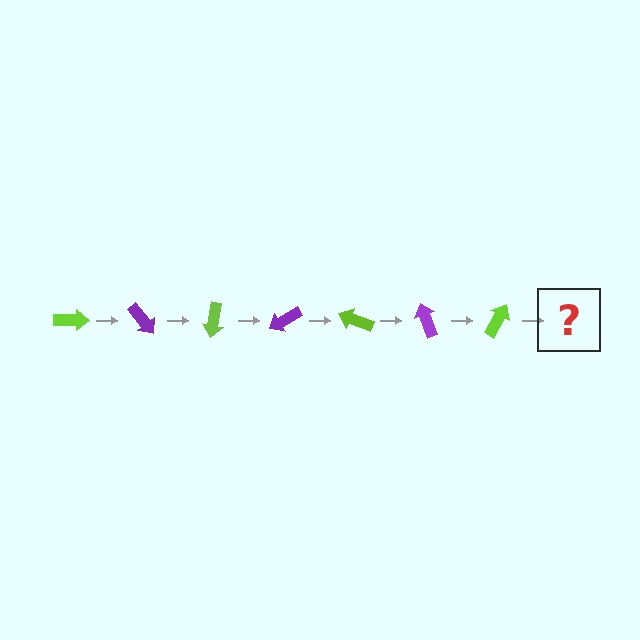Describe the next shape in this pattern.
It should be a purple arrow, rotated 350 degrees from the start.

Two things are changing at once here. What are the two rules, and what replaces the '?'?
The two rules are that it rotates 50 degrees each step and the color cycles through lime and purple. The '?' should be a purple arrow, rotated 350 degrees from the start.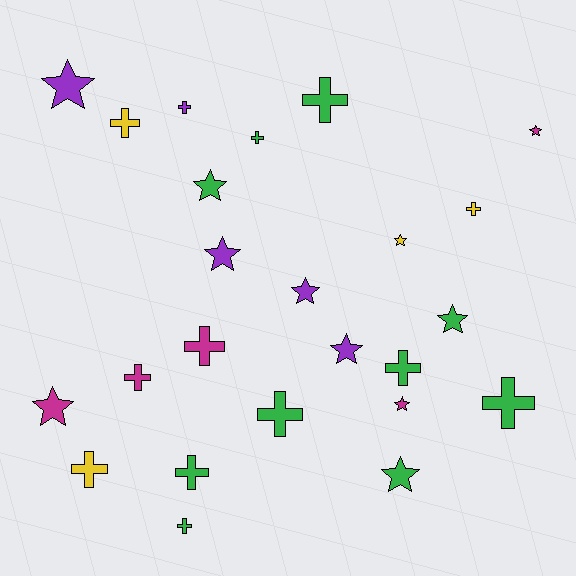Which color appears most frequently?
Green, with 10 objects.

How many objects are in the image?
There are 24 objects.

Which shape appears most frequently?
Cross, with 13 objects.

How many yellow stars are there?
There is 1 yellow star.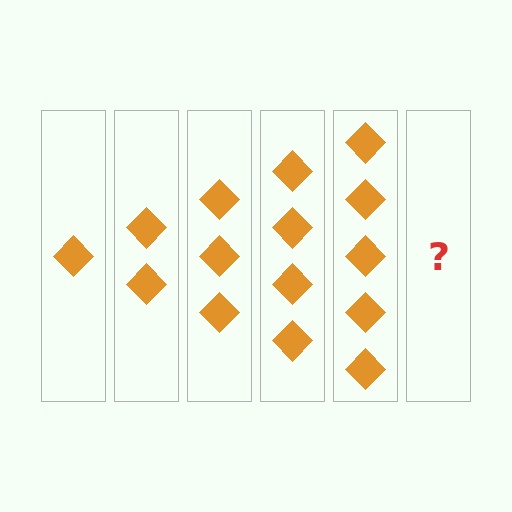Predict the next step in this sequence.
The next step is 6 diamonds.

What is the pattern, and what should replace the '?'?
The pattern is that each step adds one more diamond. The '?' should be 6 diamonds.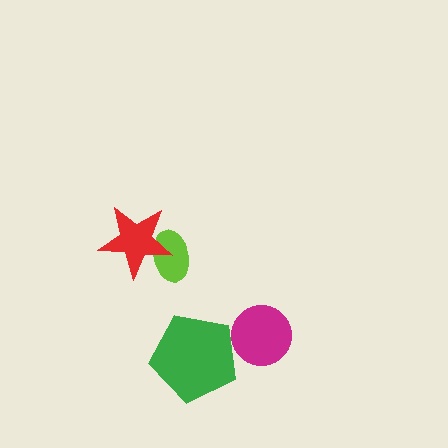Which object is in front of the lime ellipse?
The red star is in front of the lime ellipse.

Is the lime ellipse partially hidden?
Yes, it is partially covered by another shape.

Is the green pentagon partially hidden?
No, no other shape covers it.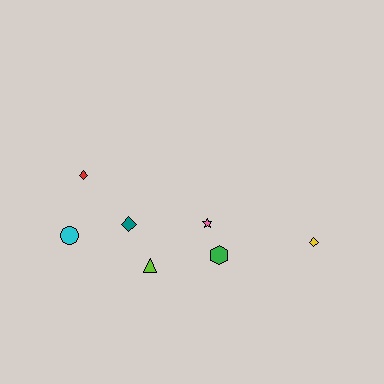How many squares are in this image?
There are no squares.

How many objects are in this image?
There are 7 objects.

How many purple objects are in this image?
There are no purple objects.